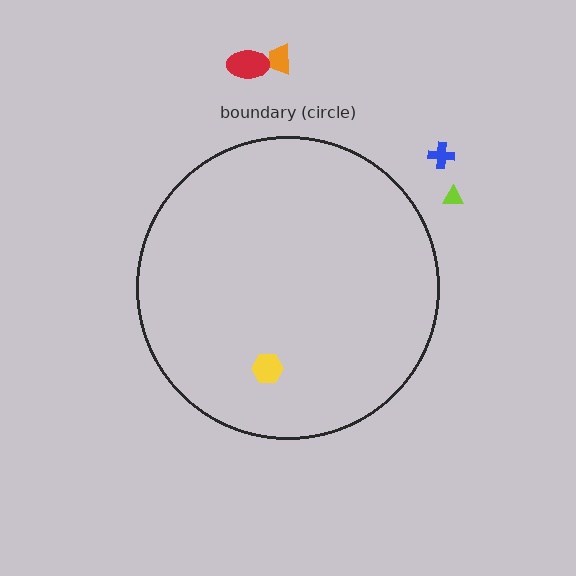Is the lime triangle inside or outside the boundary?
Outside.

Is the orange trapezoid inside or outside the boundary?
Outside.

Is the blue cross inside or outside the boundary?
Outside.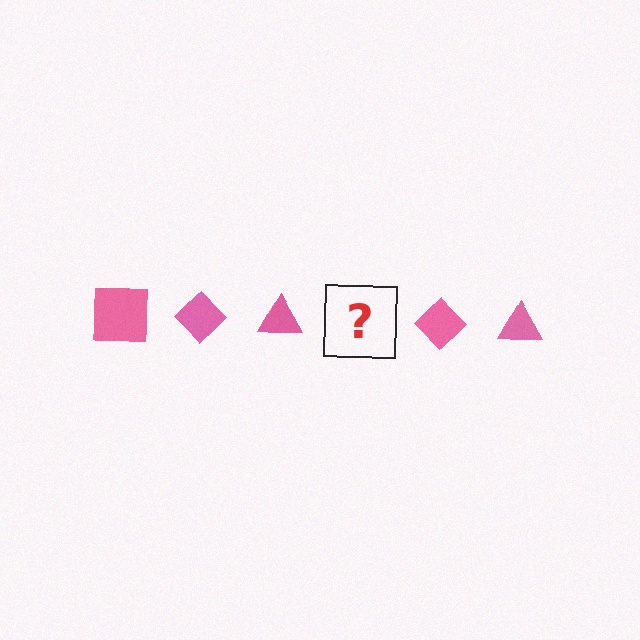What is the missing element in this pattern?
The missing element is a pink square.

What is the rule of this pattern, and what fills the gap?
The rule is that the pattern cycles through square, diamond, triangle shapes in pink. The gap should be filled with a pink square.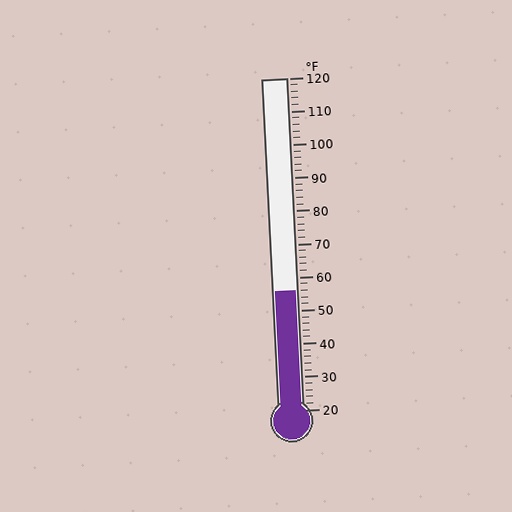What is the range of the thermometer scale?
The thermometer scale ranges from 20°F to 120°F.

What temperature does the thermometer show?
The thermometer shows approximately 56°F.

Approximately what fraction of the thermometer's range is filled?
The thermometer is filled to approximately 35% of its range.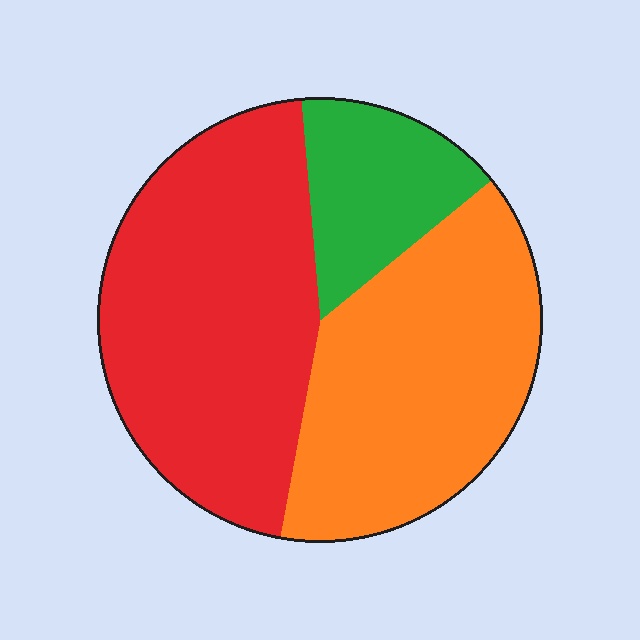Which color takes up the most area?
Red, at roughly 45%.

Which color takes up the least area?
Green, at roughly 15%.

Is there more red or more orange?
Red.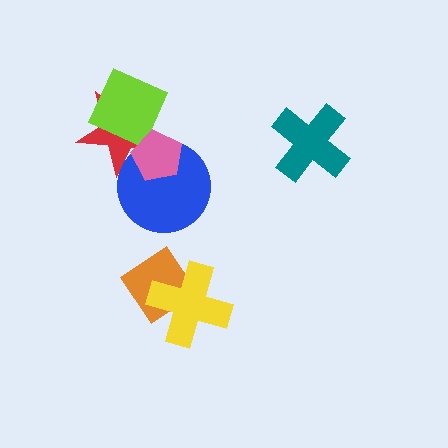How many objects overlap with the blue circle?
2 objects overlap with the blue circle.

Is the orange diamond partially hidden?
Yes, it is partially covered by another shape.